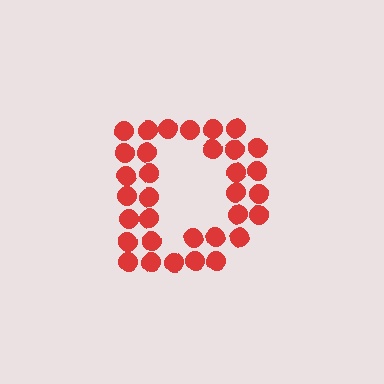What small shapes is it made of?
It is made of small circles.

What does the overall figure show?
The overall figure shows the letter D.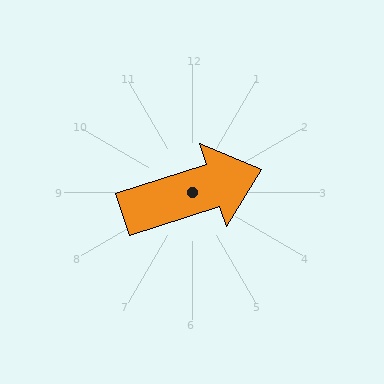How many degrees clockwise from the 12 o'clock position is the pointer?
Approximately 72 degrees.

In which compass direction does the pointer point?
East.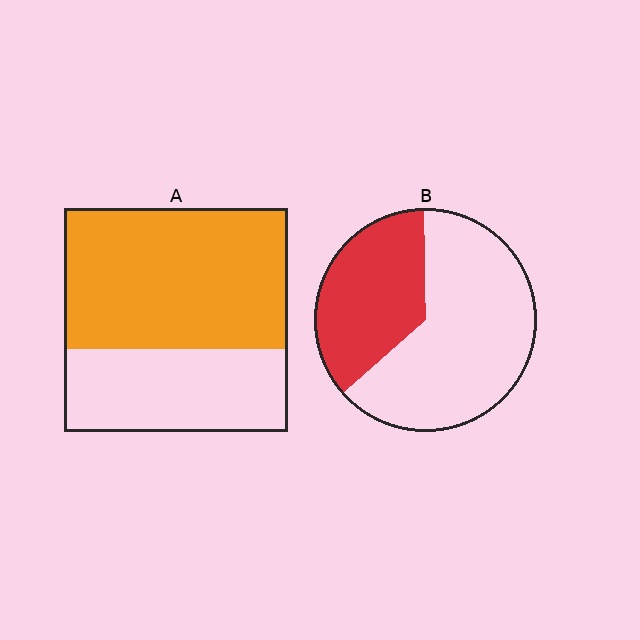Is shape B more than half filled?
No.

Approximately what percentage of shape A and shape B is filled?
A is approximately 65% and B is approximately 35%.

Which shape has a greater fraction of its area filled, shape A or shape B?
Shape A.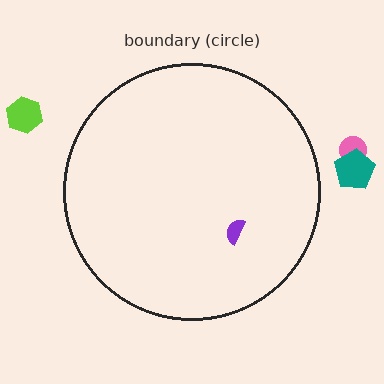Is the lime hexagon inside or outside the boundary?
Outside.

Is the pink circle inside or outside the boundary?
Outside.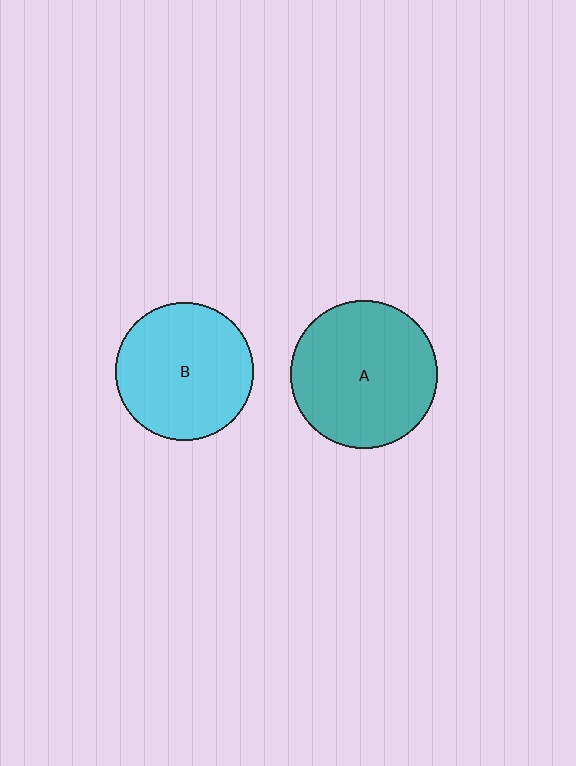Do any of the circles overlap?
No, none of the circles overlap.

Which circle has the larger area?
Circle A (teal).